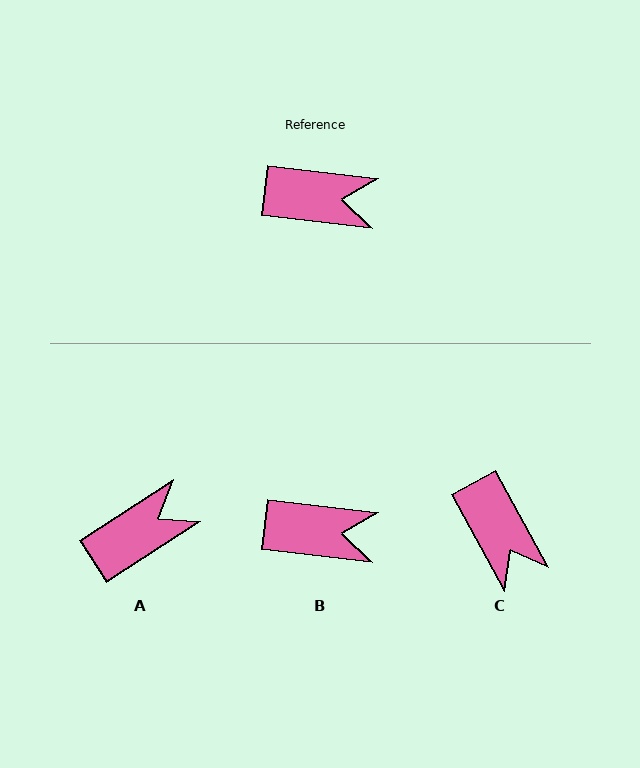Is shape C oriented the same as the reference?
No, it is off by about 54 degrees.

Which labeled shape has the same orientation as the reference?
B.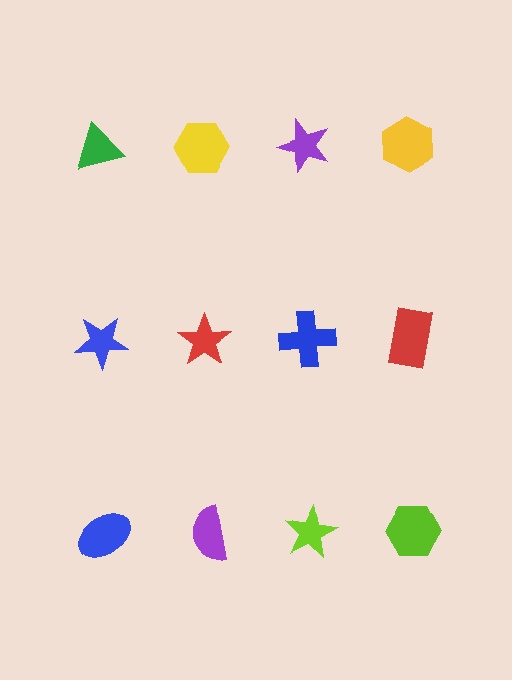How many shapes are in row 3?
4 shapes.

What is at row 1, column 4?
A yellow hexagon.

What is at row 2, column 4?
A red rectangle.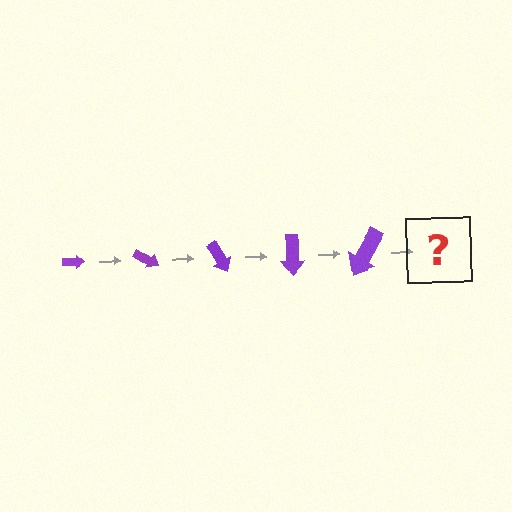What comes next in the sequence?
The next element should be an arrow, larger than the previous one and rotated 150 degrees from the start.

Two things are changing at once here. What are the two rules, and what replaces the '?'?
The two rules are that the arrow grows larger each step and it rotates 30 degrees each step. The '?' should be an arrow, larger than the previous one and rotated 150 degrees from the start.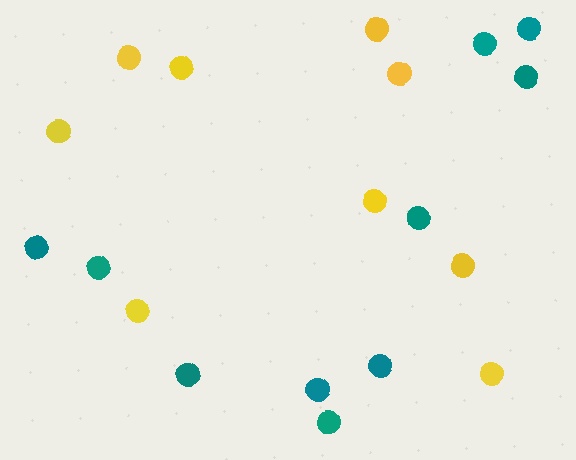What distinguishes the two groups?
There are 2 groups: one group of yellow circles (9) and one group of teal circles (10).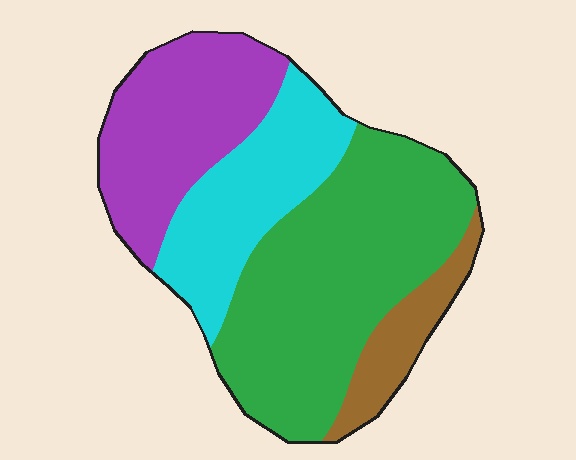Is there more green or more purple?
Green.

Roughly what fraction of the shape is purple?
Purple takes up about one quarter (1/4) of the shape.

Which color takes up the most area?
Green, at roughly 45%.